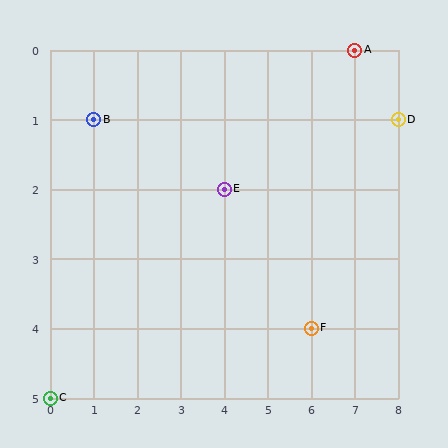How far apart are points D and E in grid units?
Points D and E are 4 columns and 1 row apart (about 4.1 grid units diagonally).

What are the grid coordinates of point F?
Point F is at grid coordinates (6, 4).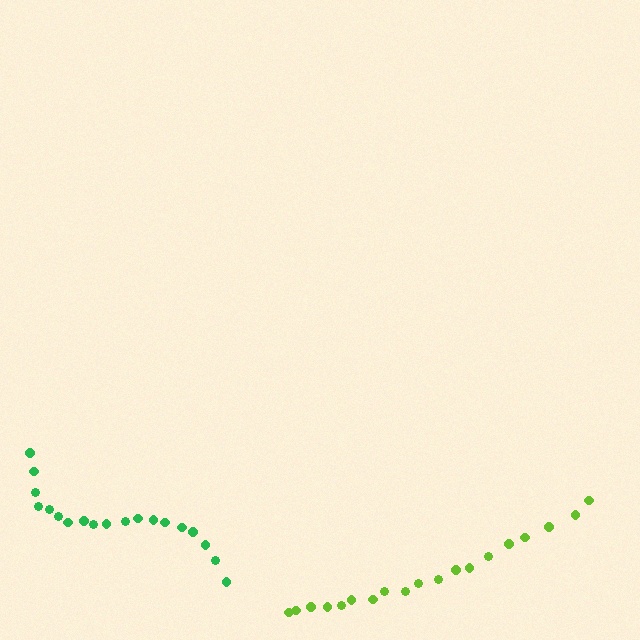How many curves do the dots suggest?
There are 2 distinct paths.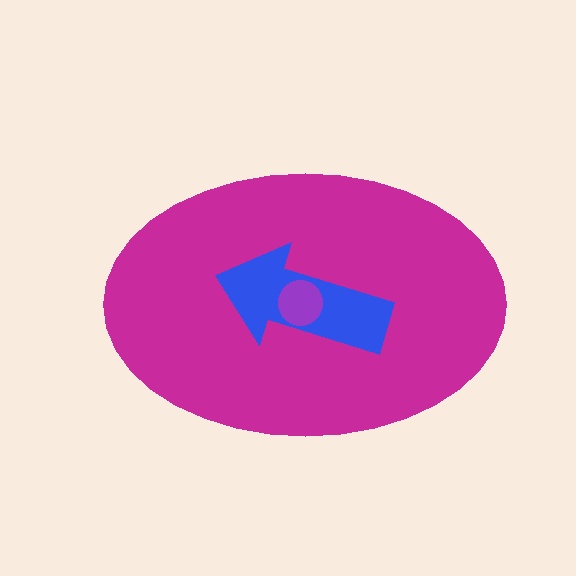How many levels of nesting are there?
3.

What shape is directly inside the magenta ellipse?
The blue arrow.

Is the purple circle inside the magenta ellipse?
Yes.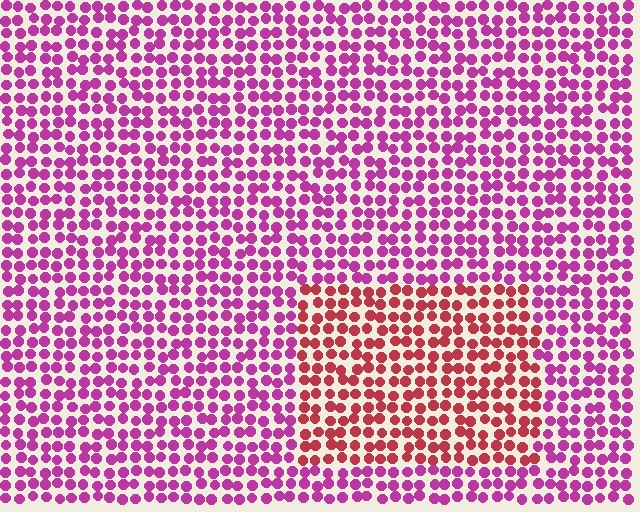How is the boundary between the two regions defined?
The boundary is defined purely by a slight shift in hue (about 42 degrees). Spacing, size, and orientation are identical on both sides.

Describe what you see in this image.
The image is filled with small magenta elements in a uniform arrangement. A rectangle-shaped region is visible where the elements are tinted to a slightly different hue, forming a subtle color boundary.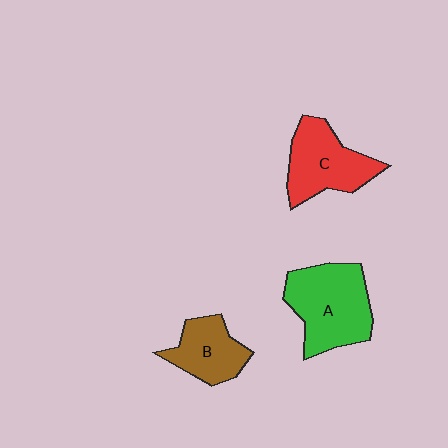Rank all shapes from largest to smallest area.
From largest to smallest: A (green), C (red), B (brown).